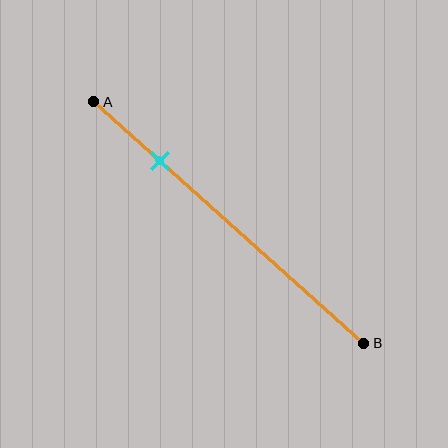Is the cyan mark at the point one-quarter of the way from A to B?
Yes, the mark is approximately at the one-quarter point.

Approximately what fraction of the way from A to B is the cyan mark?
The cyan mark is approximately 25% of the way from A to B.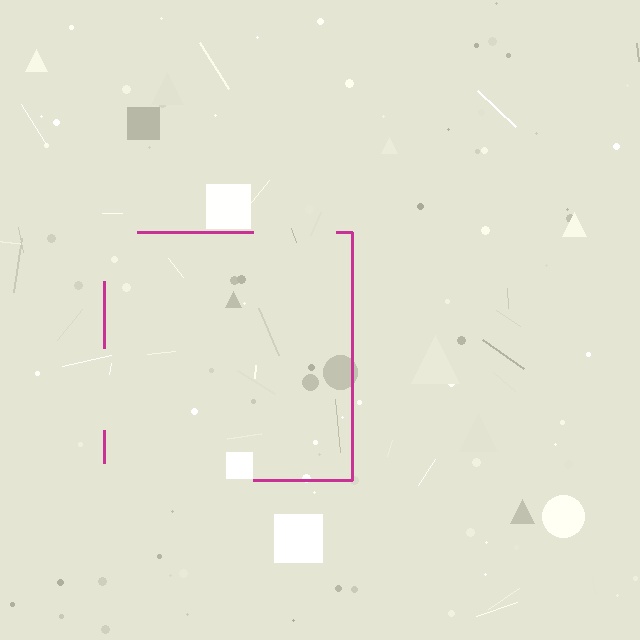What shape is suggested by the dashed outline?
The dashed outline suggests a square.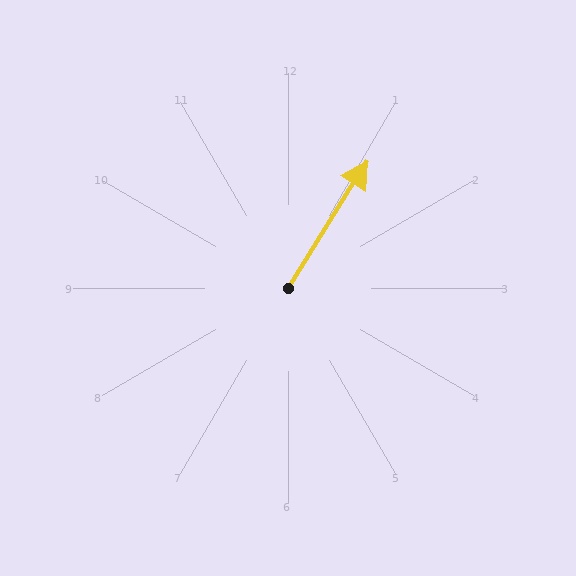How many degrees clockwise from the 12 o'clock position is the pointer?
Approximately 32 degrees.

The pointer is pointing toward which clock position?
Roughly 1 o'clock.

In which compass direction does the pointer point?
Northeast.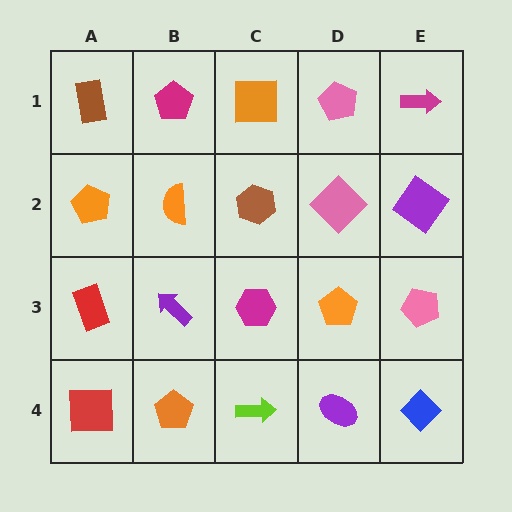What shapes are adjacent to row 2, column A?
A brown rectangle (row 1, column A), a red rectangle (row 3, column A), an orange semicircle (row 2, column B).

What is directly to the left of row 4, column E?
A purple ellipse.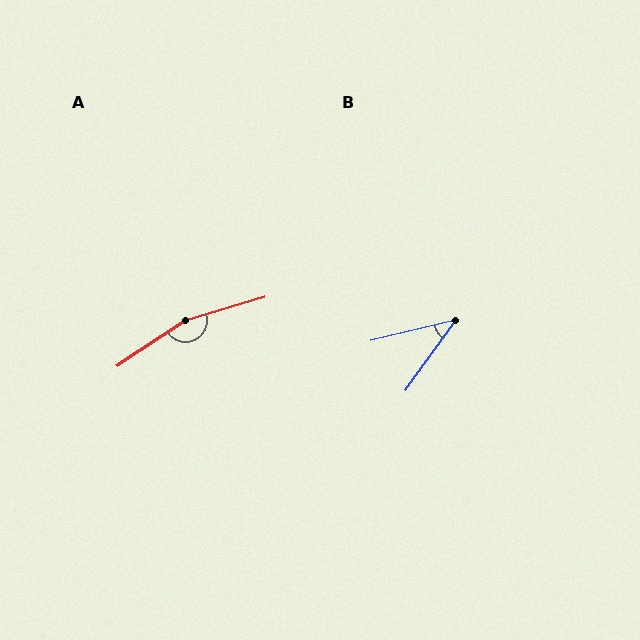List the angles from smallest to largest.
B (41°), A (163°).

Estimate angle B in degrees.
Approximately 41 degrees.